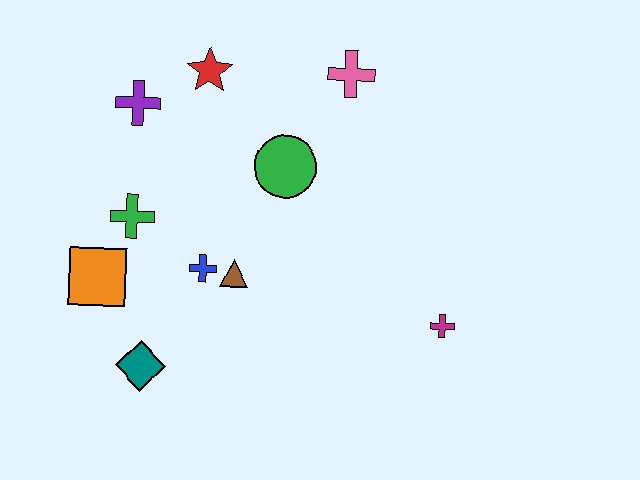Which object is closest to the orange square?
The green cross is closest to the orange square.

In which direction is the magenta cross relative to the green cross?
The magenta cross is to the right of the green cross.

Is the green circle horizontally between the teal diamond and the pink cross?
Yes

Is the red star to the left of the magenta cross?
Yes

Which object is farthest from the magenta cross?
The purple cross is farthest from the magenta cross.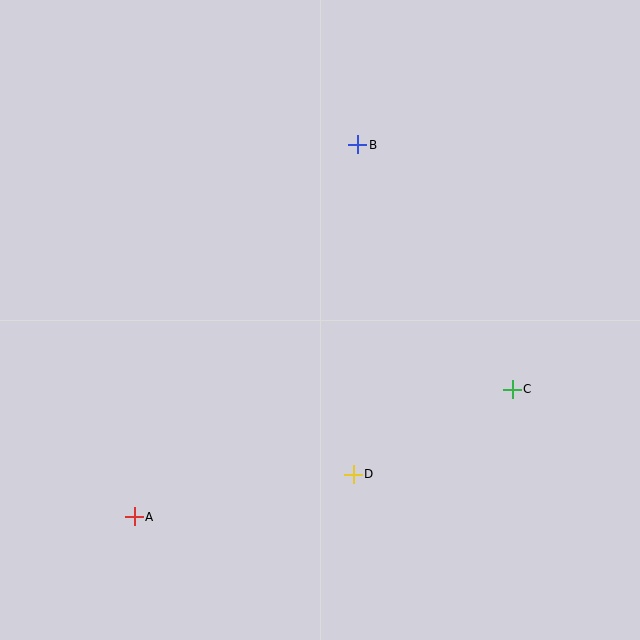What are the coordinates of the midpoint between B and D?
The midpoint between B and D is at (355, 310).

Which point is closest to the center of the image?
Point D at (353, 474) is closest to the center.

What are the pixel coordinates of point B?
Point B is at (358, 145).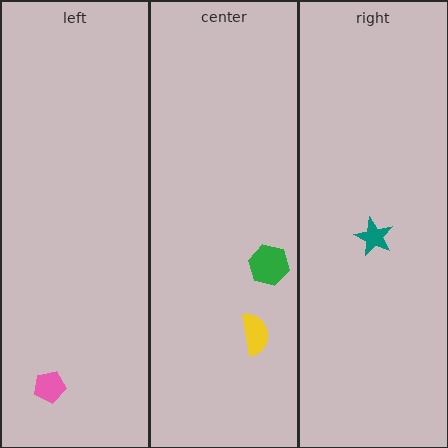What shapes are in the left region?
The pink pentagon.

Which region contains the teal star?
The right region.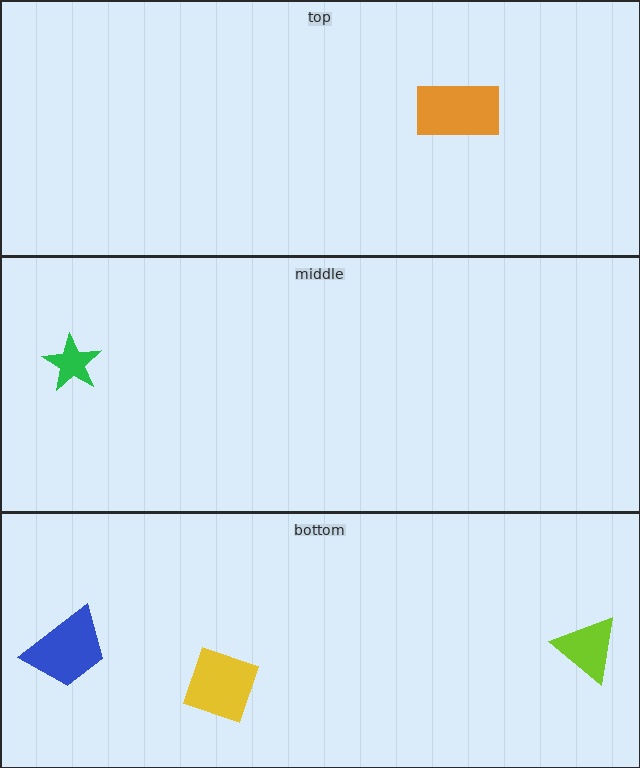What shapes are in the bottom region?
The blue trapezoid, the yellow square, the lime triangle.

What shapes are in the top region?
The orange rectangle.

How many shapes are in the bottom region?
3.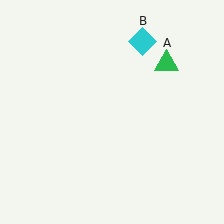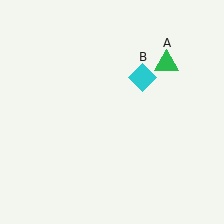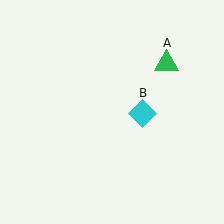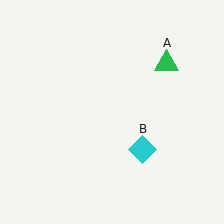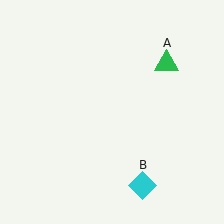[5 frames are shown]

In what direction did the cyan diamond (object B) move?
The cyan diamond (object B) moved down.